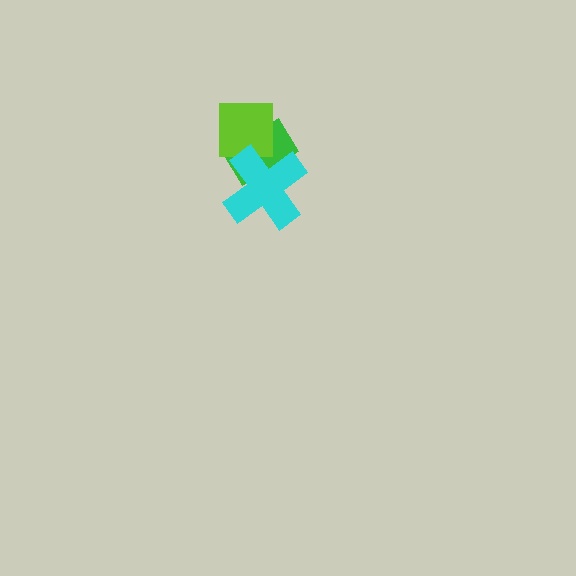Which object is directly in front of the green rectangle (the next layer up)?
The lime square is directly in front of the green rectangle.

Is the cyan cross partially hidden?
No, no other shape covers it.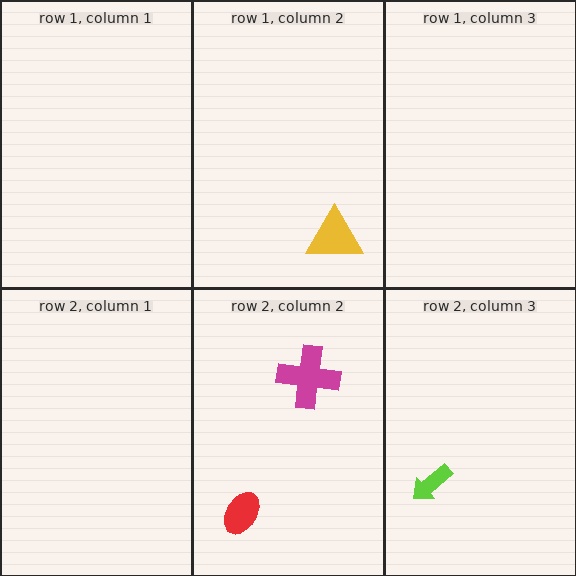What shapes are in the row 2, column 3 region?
The lime arrow.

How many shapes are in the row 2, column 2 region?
2.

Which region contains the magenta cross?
The row 2, column 2 region.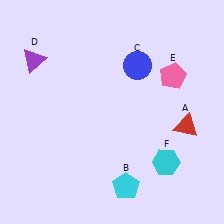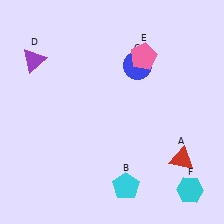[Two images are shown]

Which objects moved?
The objects that moved are: the red triangle (A), the pink pentagon (E), the cyan hexagon (F).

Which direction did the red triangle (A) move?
The red triangle (A) moved down.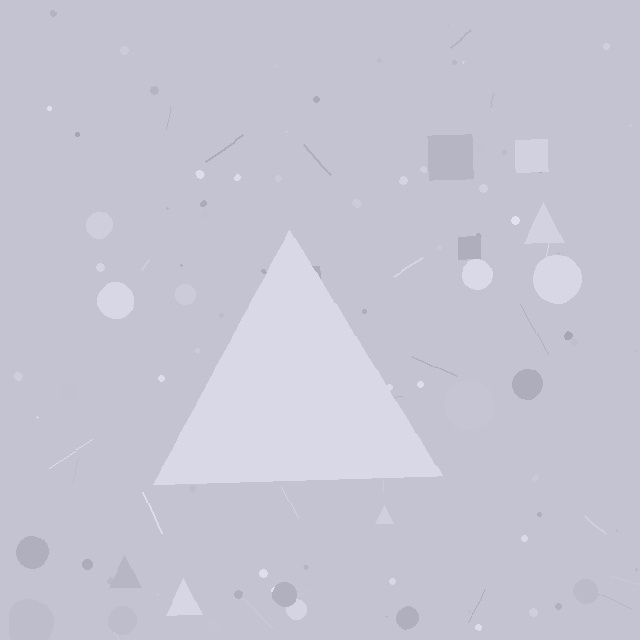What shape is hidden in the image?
A triangle is hidden in the image.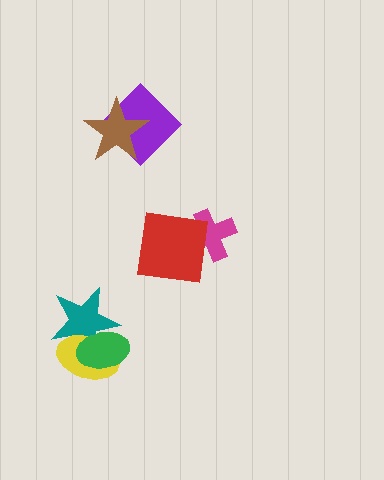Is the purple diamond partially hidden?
Yes, it is partially covered by another shape.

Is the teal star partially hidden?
Yes, it is partially covered by another shape.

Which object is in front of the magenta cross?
The red square is in front of the magenta cross.